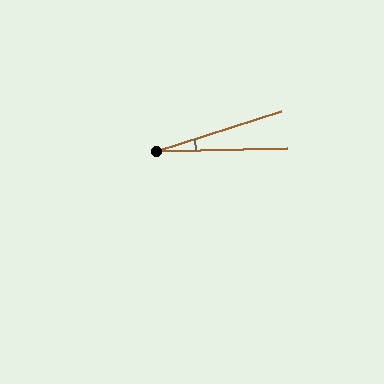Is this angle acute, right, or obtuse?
It is acute.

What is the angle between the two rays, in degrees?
Approximately 16 degrees.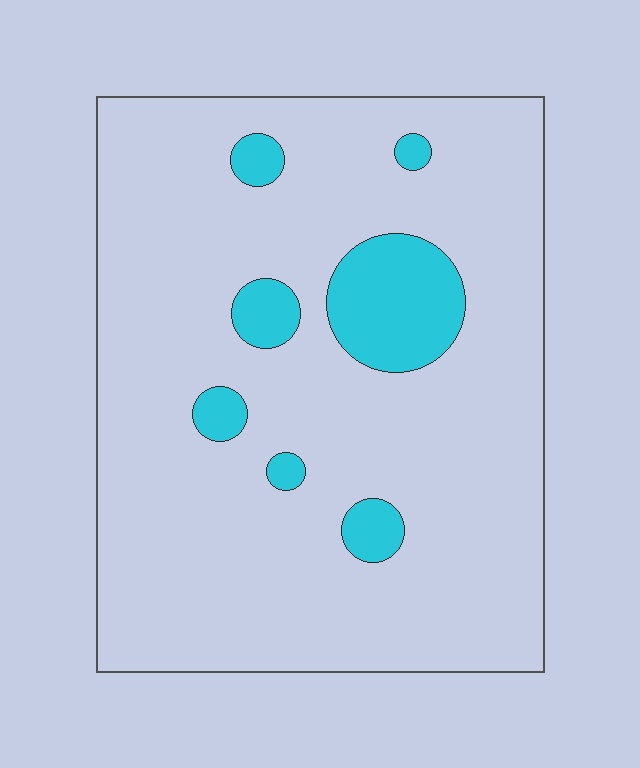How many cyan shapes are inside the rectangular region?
7.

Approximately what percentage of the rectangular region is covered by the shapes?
Approximately 10%.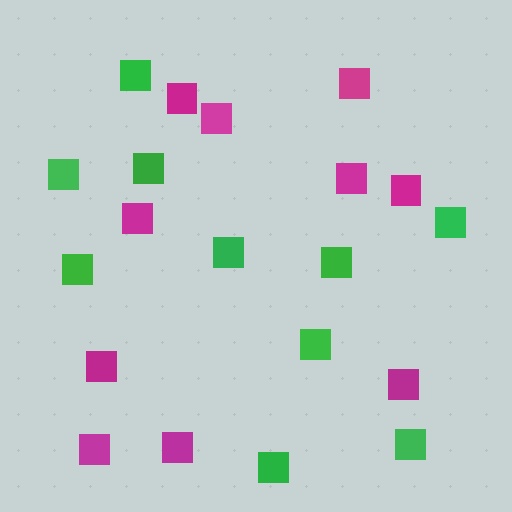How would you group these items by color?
There are 2 groups: one group of magenta squares (10) and one group of green squares (10).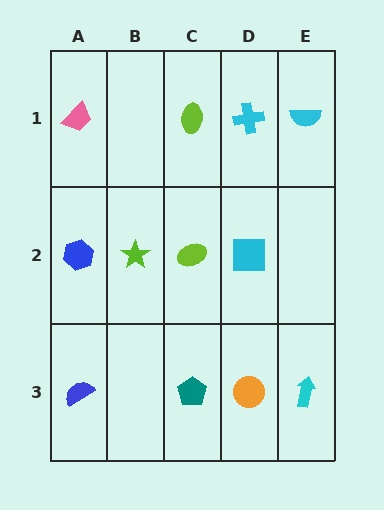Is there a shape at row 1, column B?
No, that cell is empty.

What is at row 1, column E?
A cyan semicircle.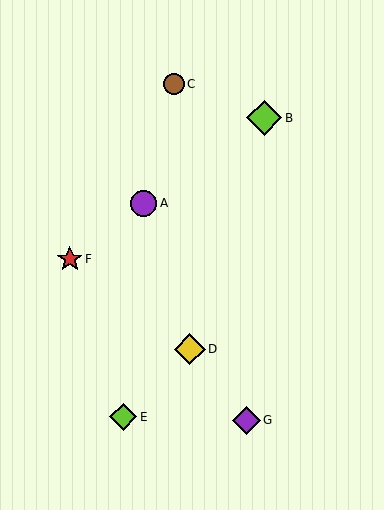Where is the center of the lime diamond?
The center of the lime diamond is at (123, 417).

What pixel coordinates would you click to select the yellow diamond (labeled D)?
Click at (190, 349) to select the yellow diamond D.